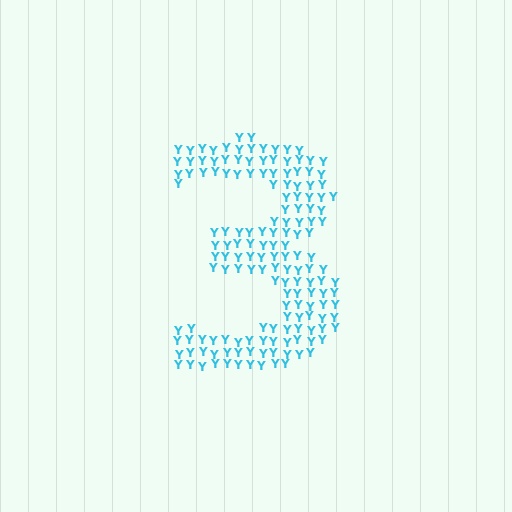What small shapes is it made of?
It is made of small letter Y's.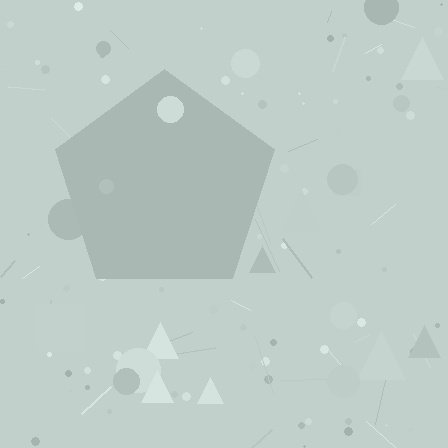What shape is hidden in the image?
A pentagon is hidden in the image.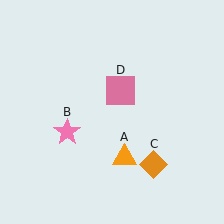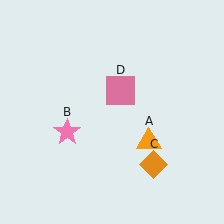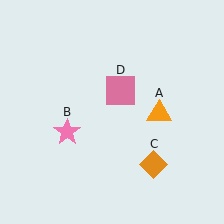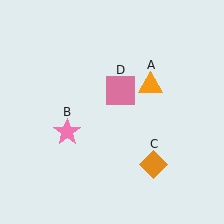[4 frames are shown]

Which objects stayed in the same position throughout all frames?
Pink star (object B) and orange diamond (object C) and pink square (object D) remained stationary.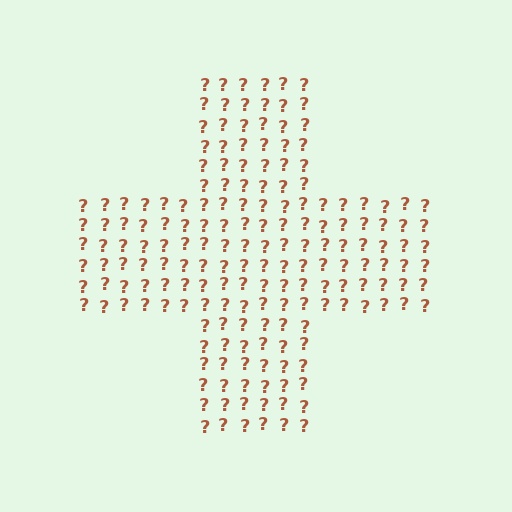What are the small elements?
The small elements are question marks.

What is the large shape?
The large shape is a cross.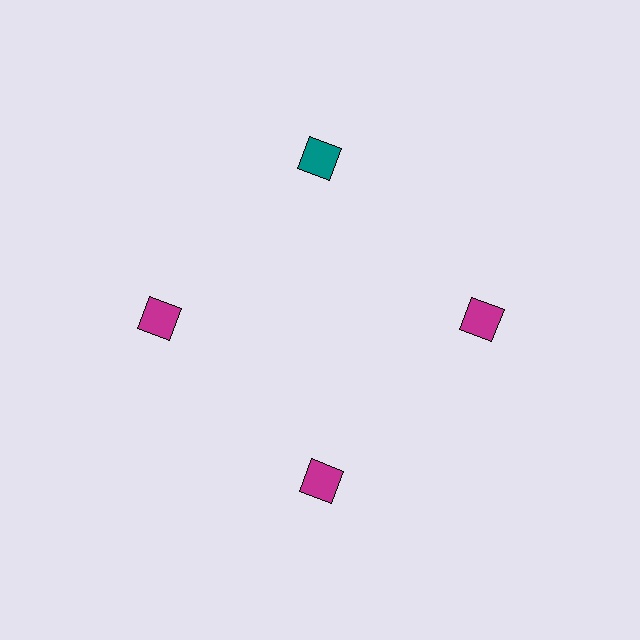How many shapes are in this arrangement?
There are 4 shapes arranged in a ring pattern.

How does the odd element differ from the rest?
It has a different color: teal instead of magenta.